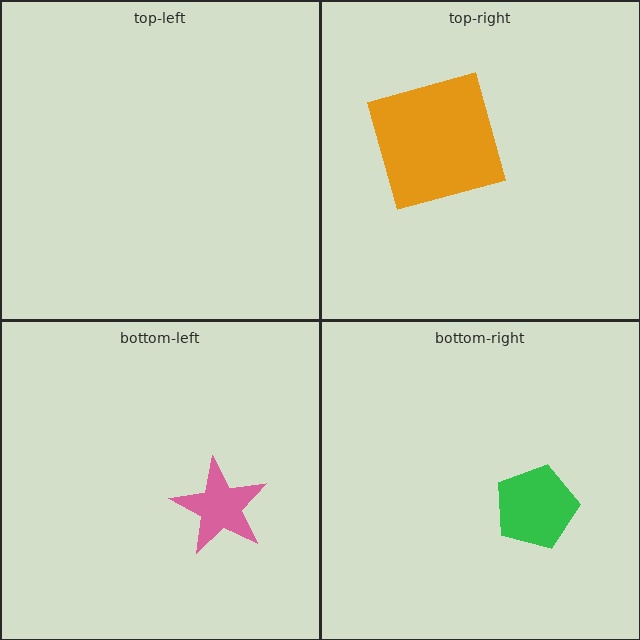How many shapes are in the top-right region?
1.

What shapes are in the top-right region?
The orange square.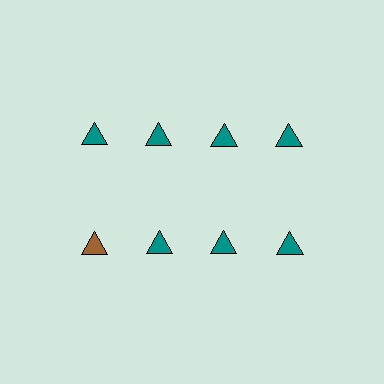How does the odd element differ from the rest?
It has a different color: brown instead of teal.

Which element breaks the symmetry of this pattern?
The brown triangle in the second row, leftmost column breaks the symmetry. All other shapes are teal triangles.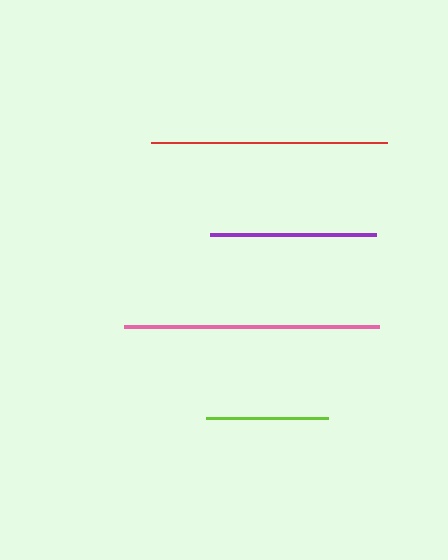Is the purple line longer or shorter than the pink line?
The pink line is longer than the purple line.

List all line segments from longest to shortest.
From longest to shortest: pink, red, purple, lime.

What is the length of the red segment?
The red segment is approximately 236 pixels long.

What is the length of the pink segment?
The pink segment is approximately 255 pixels long.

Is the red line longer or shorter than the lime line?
The red line is longer than the lime line.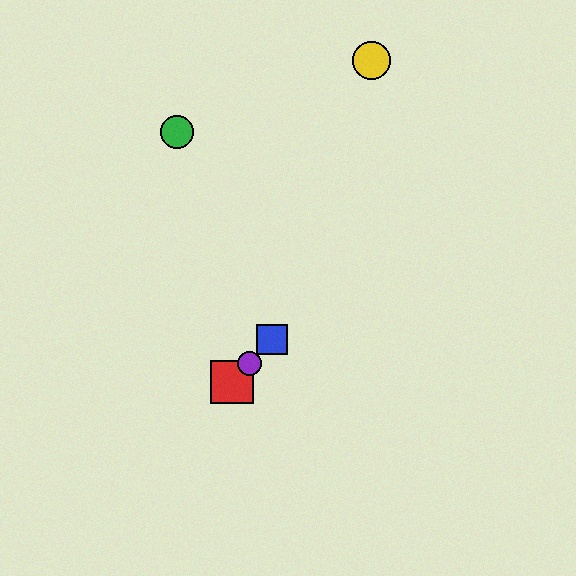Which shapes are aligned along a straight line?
The red square, the blue square, the purple circle are aligned along a straight line.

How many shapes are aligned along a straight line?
3 shapes (the red square, the blue square, the purple circle) are aligned along a straight line.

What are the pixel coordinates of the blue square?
The blue square is at (272, 339).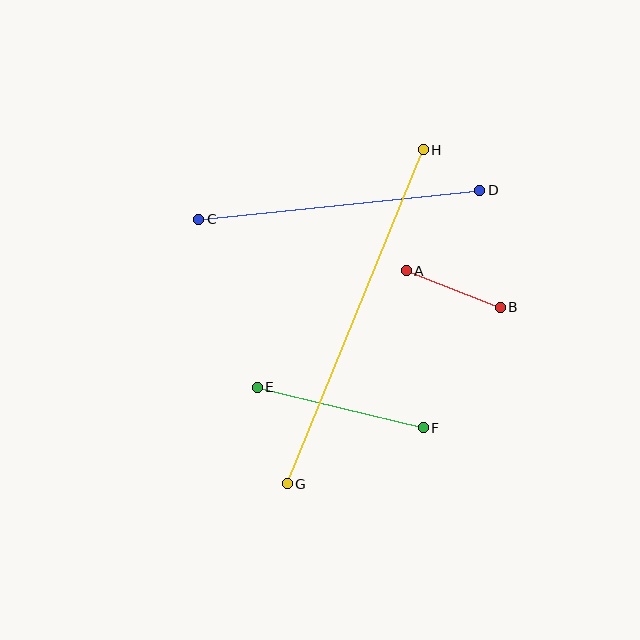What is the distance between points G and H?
The distance is approximately 361 pixels.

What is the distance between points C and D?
The distance is approximately 282 pixels.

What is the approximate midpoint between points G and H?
The midpoint is at approximately (355, 317) pixels.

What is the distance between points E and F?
The distance is approximately 171 pixels.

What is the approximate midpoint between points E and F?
The midpoint is at approximately (340, 407) pixels.